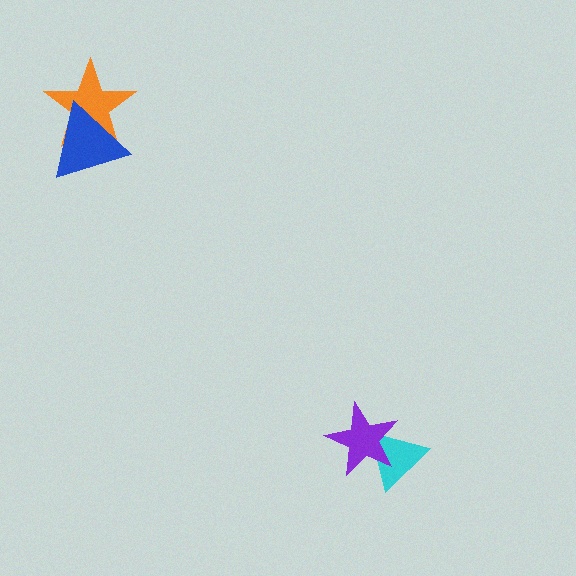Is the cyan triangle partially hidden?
Yes, it is partially covered by another shape.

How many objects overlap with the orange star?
1 object overlaps with the orange star.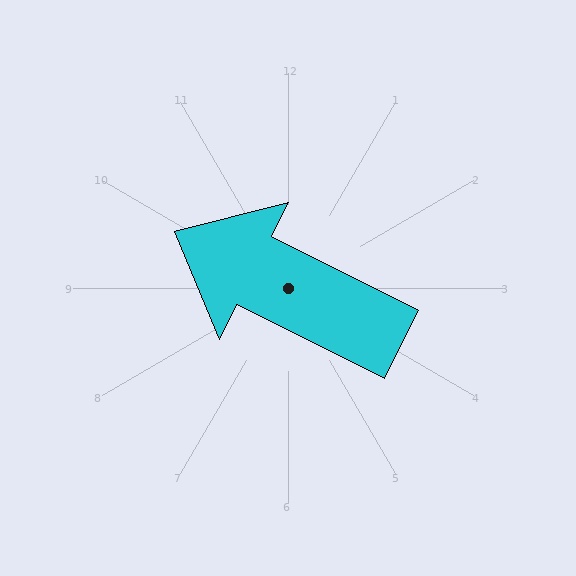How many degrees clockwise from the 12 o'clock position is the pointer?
Approximately 297 degrees.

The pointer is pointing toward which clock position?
Roughly 10 o'clock.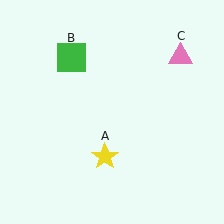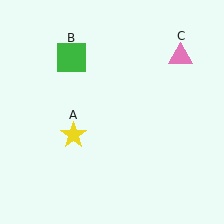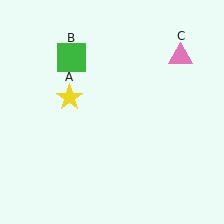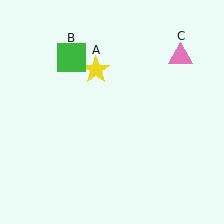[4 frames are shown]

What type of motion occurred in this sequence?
The yellow star (object A) rotated clockwise around the center of the scene.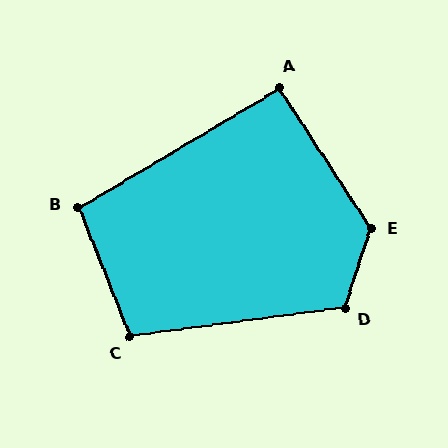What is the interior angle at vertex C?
Approximately 104 degrees (obtuse).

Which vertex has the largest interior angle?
E, at approximately 129 degrees.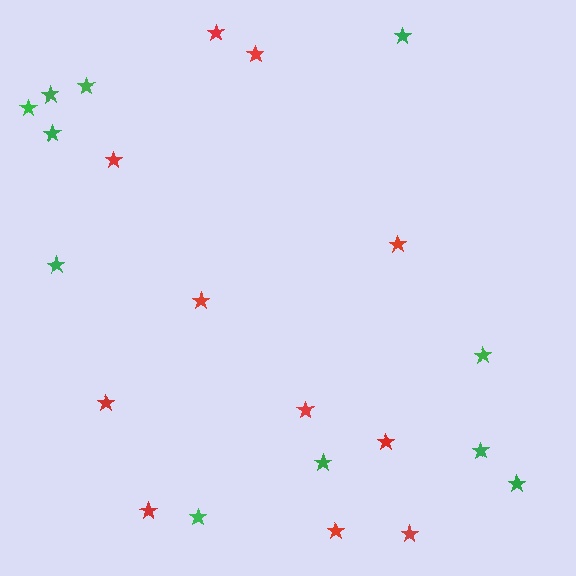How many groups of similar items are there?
There are 2 groups: one group of red stars (11) and one group of green stars (11).